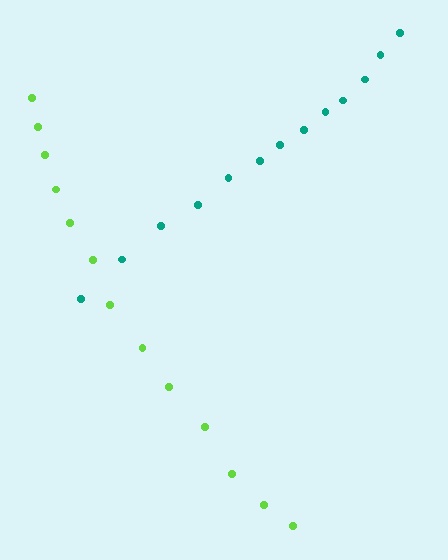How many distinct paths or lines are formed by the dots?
There are 2 distinct paths.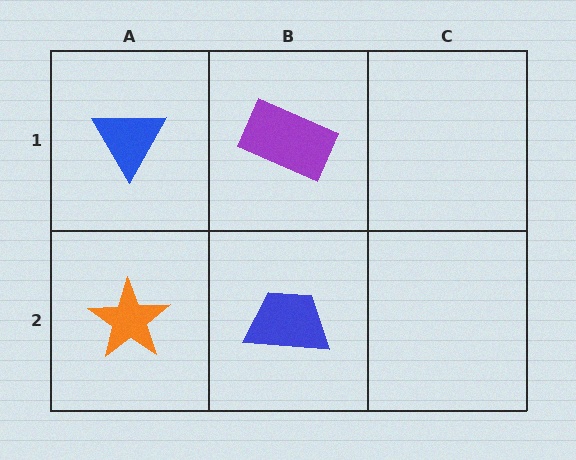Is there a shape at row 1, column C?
No, that cell is empty.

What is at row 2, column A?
An orange star.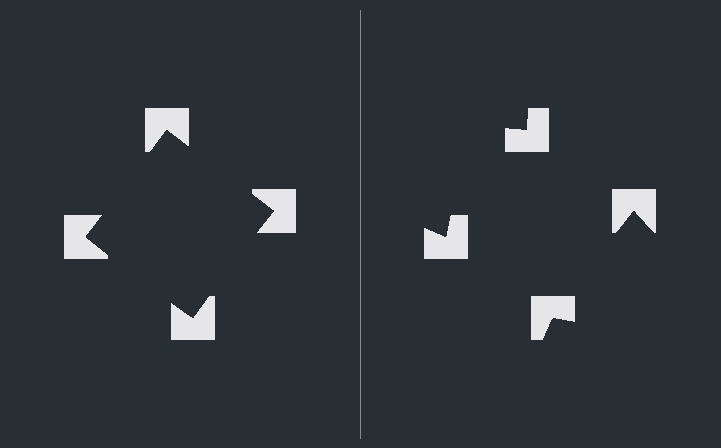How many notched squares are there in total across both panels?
8 — 4 on each side.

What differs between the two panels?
The notched squares are positioned identically on both sides; only the wedge orientations differ. On the left they align to a square; on the right they are misaligned.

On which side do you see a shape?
An illusory square appears on the left side. On the right side the wedge cuts are rotated, so no coherent shape forms.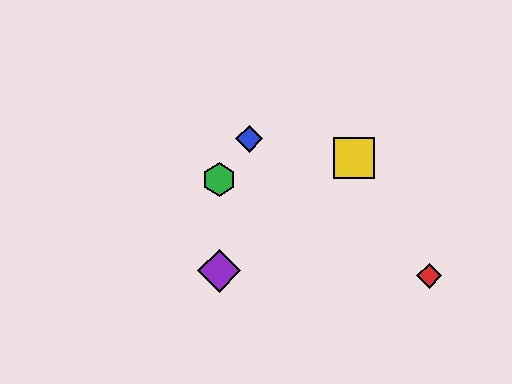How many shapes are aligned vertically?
2 shapes (the green hexagon, the purple diamond) are aligned vertically.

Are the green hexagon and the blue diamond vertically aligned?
No, the green hexagon is at x≈219 and the blue diamond is at x≈249.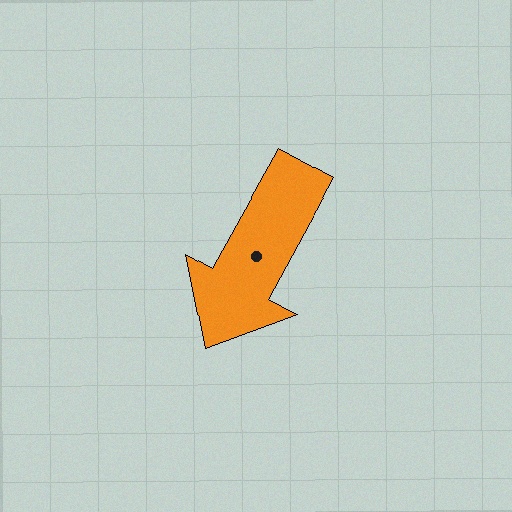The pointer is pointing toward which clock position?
Roughly 7 o'clock.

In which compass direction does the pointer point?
Southwest.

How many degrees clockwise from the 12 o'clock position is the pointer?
Approximately 209 degrees.